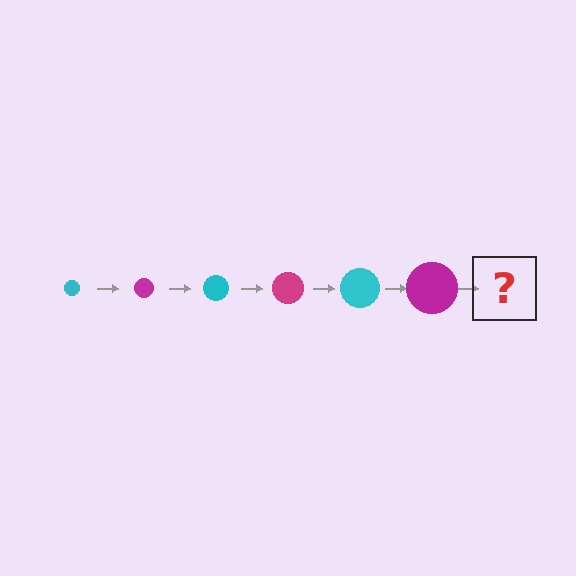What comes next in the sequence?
The next element should be a cyan circle, larger than the previous one.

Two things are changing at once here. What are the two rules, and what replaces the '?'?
The two rules are that the circle grows larger each step and the color cycles through cyan and magenta. The '?' should be a cyan circle, larger than the previous one.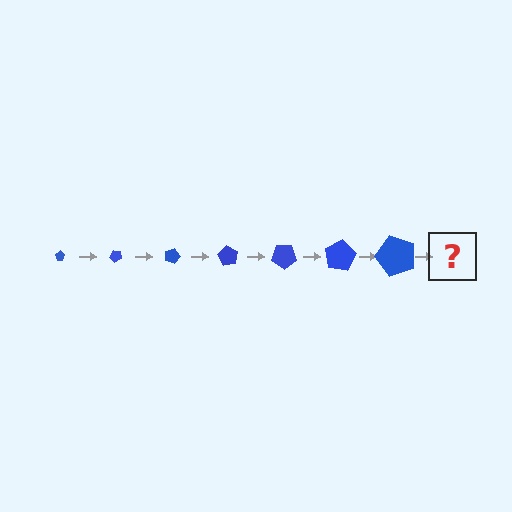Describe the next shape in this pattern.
It should be a pentagon, larger than the previous one and rotated 315 degrees from the start.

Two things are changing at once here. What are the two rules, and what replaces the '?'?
The two rules are that the pentagon grows larger each step and it rotates 45 degrees each step. The '?' should be a pentagon, larger than the previous one and rotated 315 degrees from the start.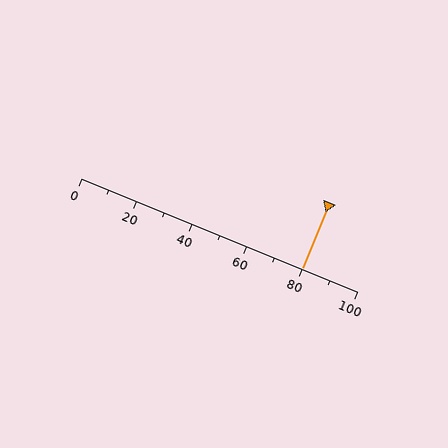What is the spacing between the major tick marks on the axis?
The major ticks are spaced 20 apart.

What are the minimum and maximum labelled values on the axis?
The axis runs from 0 to 100.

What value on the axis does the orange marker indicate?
The marker indicates approximately 80.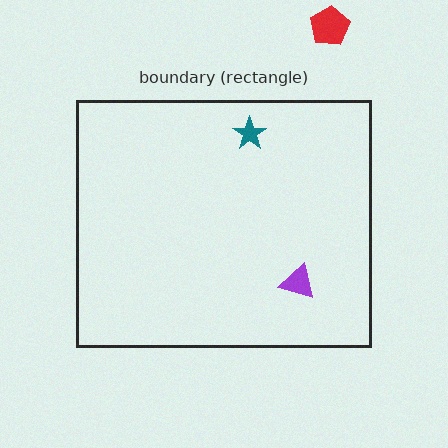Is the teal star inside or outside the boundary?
Inside.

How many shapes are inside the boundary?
2 inside, 1 outside.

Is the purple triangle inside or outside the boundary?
Inside.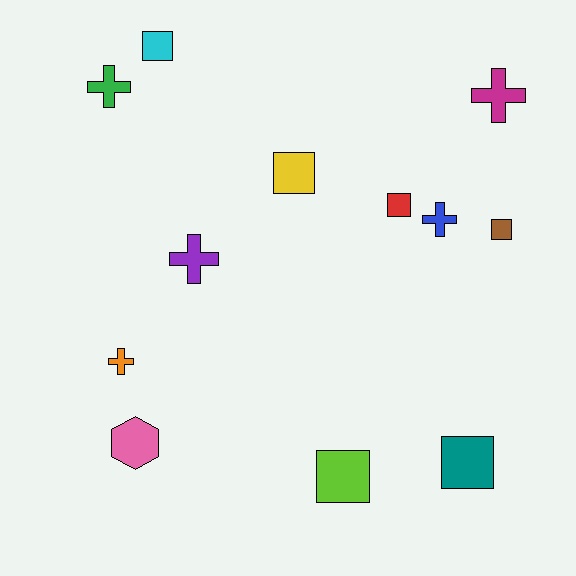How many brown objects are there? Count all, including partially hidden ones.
There is 1 brown object.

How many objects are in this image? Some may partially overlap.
There are 12 objects.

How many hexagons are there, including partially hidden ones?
There is 1 hexagon.